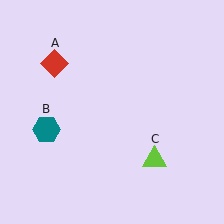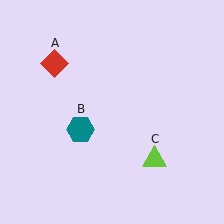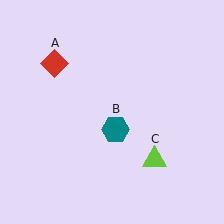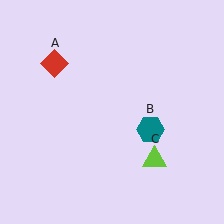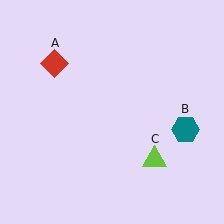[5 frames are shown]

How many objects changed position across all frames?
1 object changed position: teal hexagon (object B).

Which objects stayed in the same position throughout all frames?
Red diamond (object A) and lime triangle (object C) remained stationary.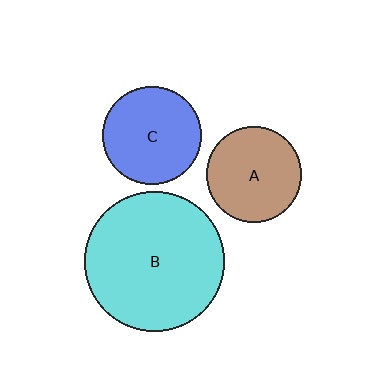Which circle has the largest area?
Circle B (cyan).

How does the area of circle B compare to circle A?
Approximately 2.2 times.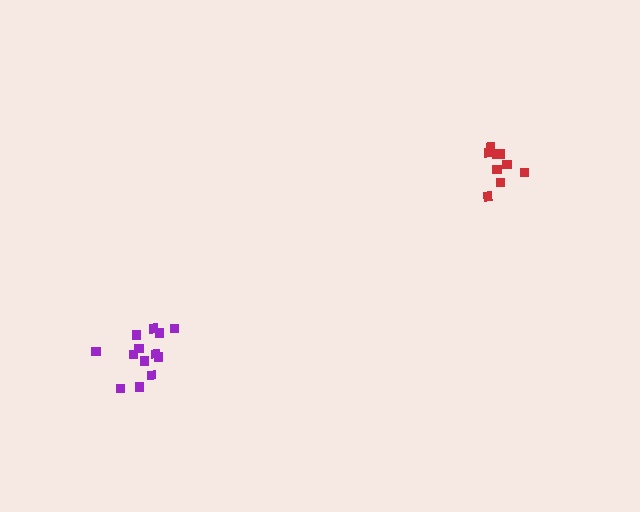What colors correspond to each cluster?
The clusters are colored: red, purple.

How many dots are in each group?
Group 1: 10 dots, Group 2: 13 dots (23 total).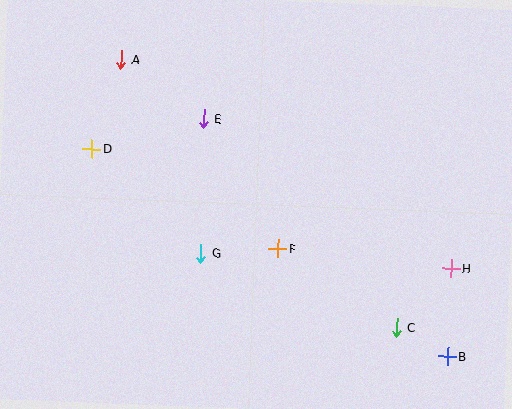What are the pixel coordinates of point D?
Point D is at (92, 149).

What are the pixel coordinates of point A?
Point A is at (121, 59).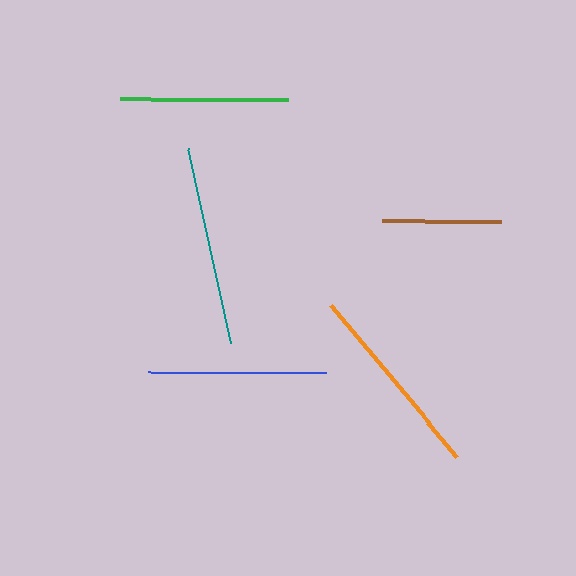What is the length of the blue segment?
The blue segment is approximately 178 pixels long.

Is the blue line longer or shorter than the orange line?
The orange line is longer than the blue line.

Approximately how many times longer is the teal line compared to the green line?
The teal line is approximately 1.2 times the length of the green line.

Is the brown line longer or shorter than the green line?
The green line is longer than the brown line.